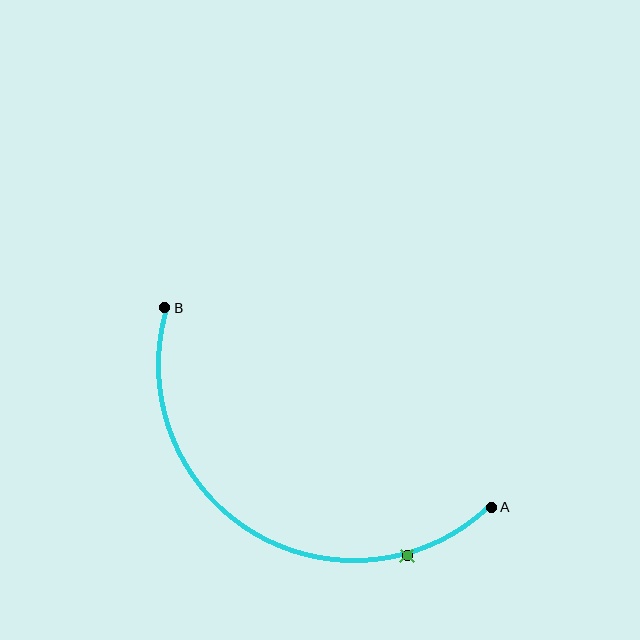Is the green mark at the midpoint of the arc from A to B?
No. The green mark lies on the arc but is closer to endpoint A. The arc midpoint would be at the point on the curve equidistant along the arc from both A and B.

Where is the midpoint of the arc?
The arc midpoint is the point on the curve farthest from the straight line joining A and B. It sits below that line.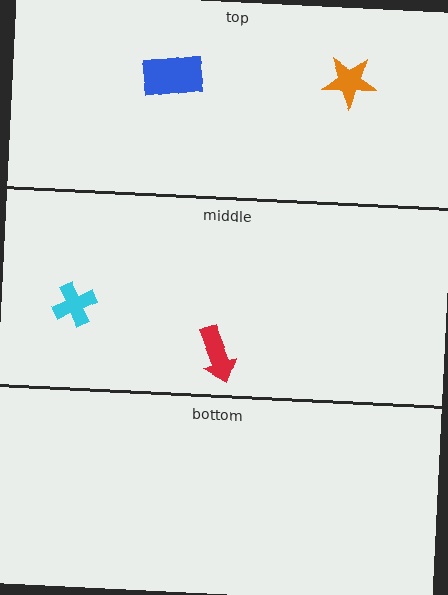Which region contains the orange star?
The top region.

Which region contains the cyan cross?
The middle region.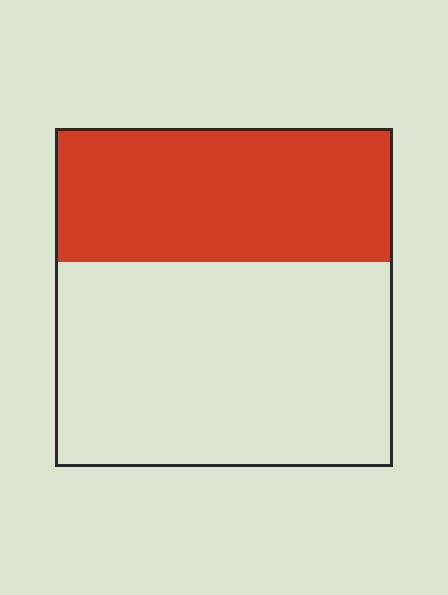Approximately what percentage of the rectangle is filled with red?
Approximately 40%.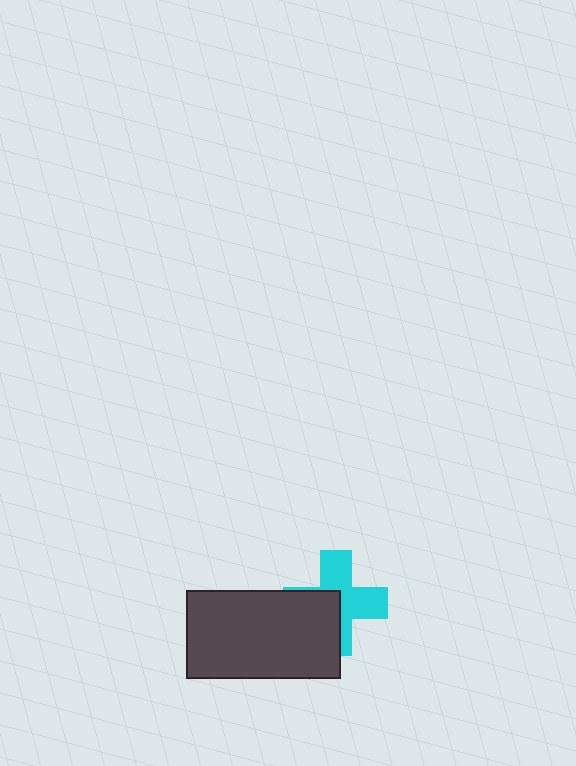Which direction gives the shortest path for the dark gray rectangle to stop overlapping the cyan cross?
Moving toward the lower-left gives the shortest separation.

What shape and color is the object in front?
The object in front is a dark gray rectangle.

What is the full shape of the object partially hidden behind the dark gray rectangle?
The partially hidden object is a cyan cross.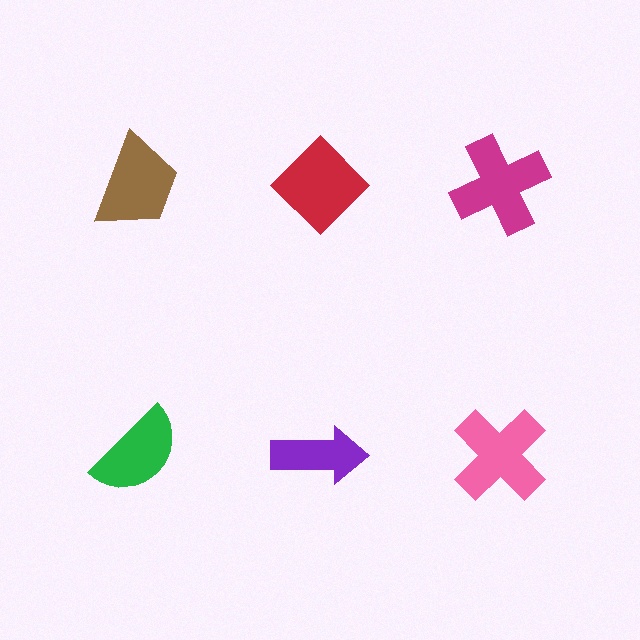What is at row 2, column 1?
A green semicircle.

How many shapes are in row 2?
3 shapes.